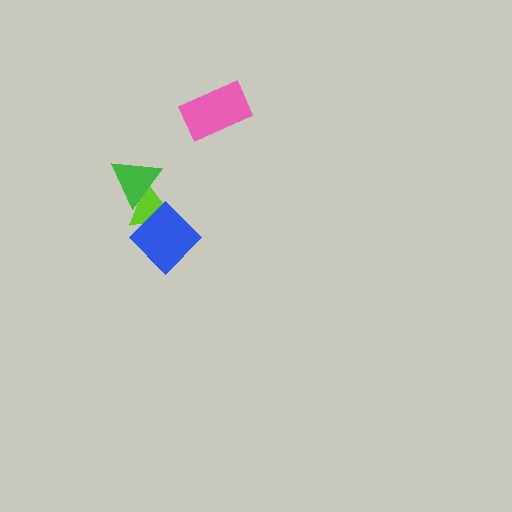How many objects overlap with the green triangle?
1 object overlaps with the green triangle.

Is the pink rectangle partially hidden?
No, no other shape covers it.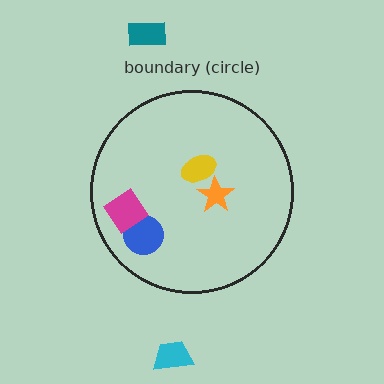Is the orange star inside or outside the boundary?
Inside.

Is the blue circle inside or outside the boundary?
Inside.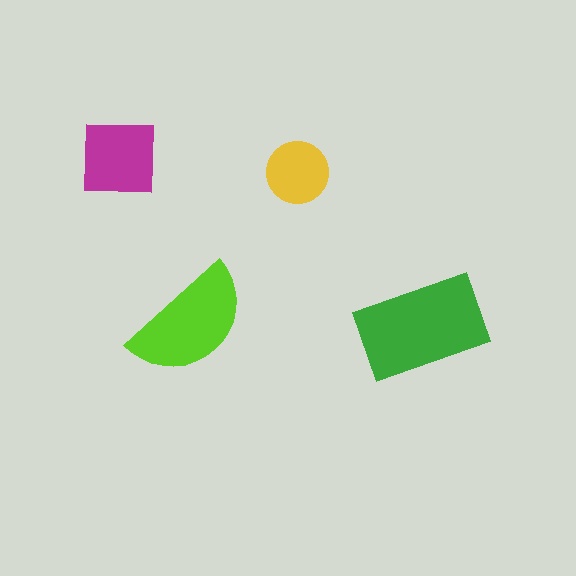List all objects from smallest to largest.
The yellow circle, the magenta square, the lime semicircle, the green rectangle.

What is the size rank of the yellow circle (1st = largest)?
4th.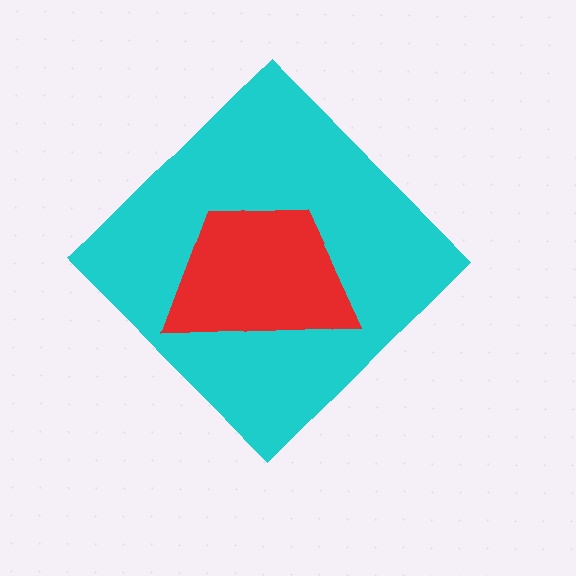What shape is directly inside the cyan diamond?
The red trapezoid.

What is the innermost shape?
The red trapezoid.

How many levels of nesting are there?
2.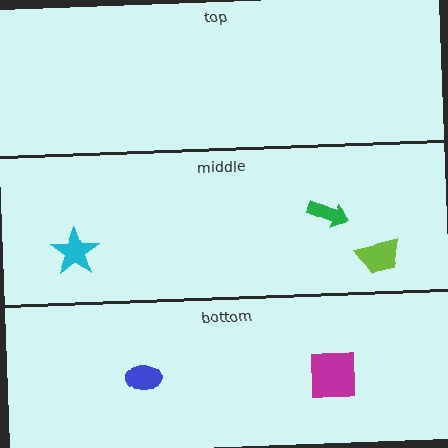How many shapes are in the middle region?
3.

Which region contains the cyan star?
The middle region.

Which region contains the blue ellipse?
The bottom region.